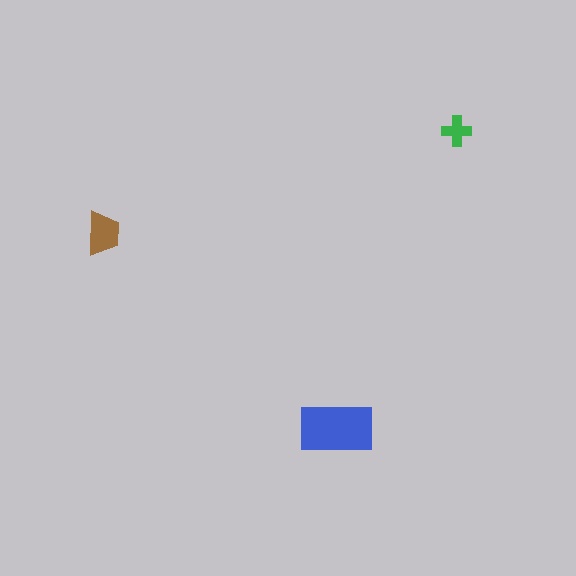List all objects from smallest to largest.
The green cross, the brown trapezoid, the blue rectangle.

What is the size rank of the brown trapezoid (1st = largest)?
2nd.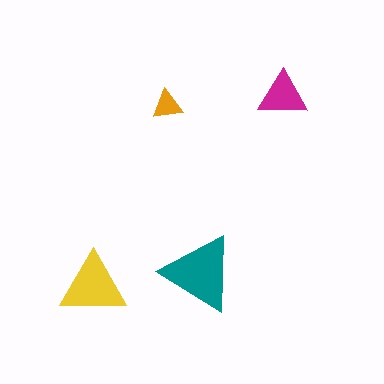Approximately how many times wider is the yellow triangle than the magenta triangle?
About 1.5 times wider.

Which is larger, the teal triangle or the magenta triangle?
The teal one.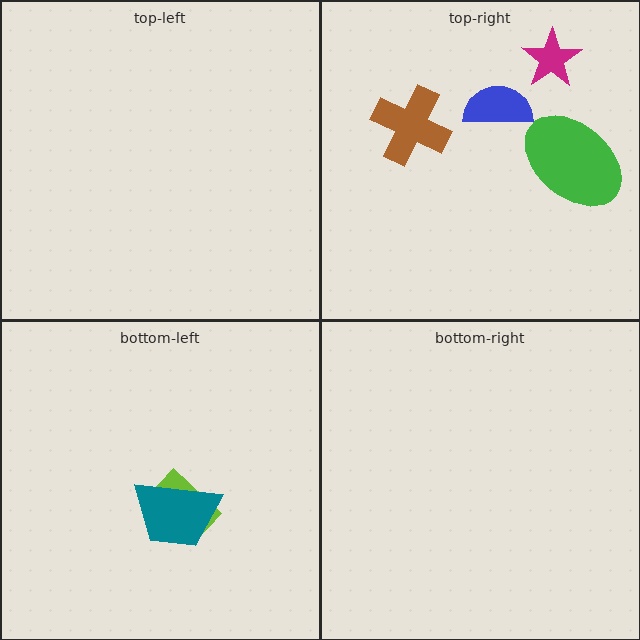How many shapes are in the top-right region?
4.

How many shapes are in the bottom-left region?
2.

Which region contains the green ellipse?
The top-right region.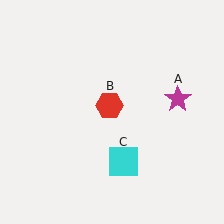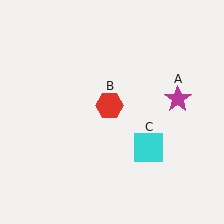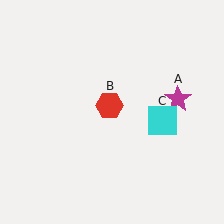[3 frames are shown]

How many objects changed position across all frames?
1 object changed position: cyan square (object C).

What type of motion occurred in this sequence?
The cyan square (object C) rotated counterclockwise around the center of the scene.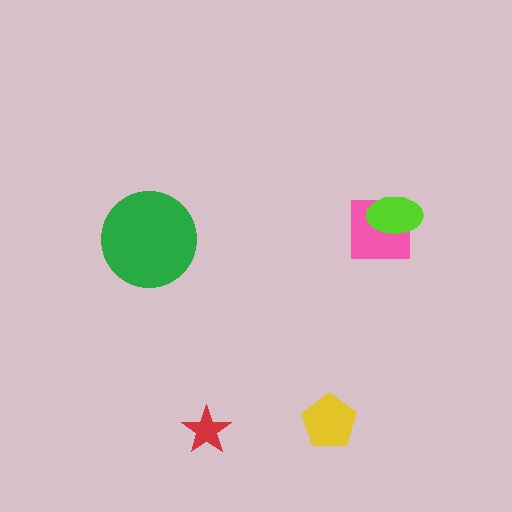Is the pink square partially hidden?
Yes, it is partially covered by another shape.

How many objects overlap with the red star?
0 objects overlap with the red star.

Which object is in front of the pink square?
The lime ellipse is in front of the pink square.